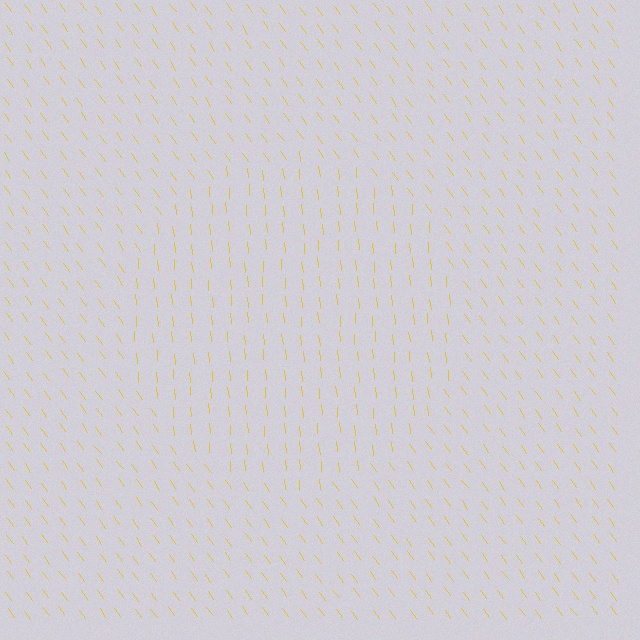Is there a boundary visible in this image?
Yes, there is a texture boundary formed by a change in line orientation.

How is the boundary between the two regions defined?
The boundary is defined purely by a change in line orientation (approximately 31 degrees difference). All lines are the same color and thickness.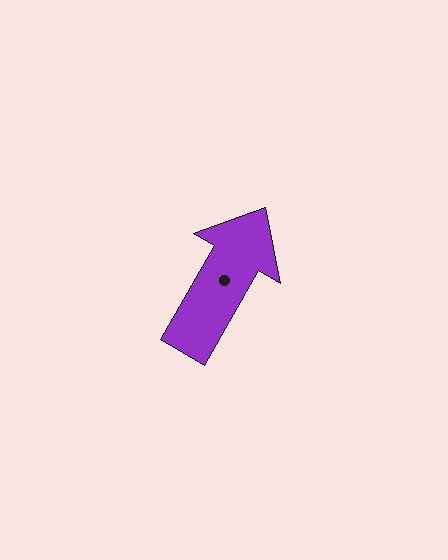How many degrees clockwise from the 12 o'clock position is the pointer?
Approximately 30 degrees.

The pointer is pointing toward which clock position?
Roughly 1 o'clock.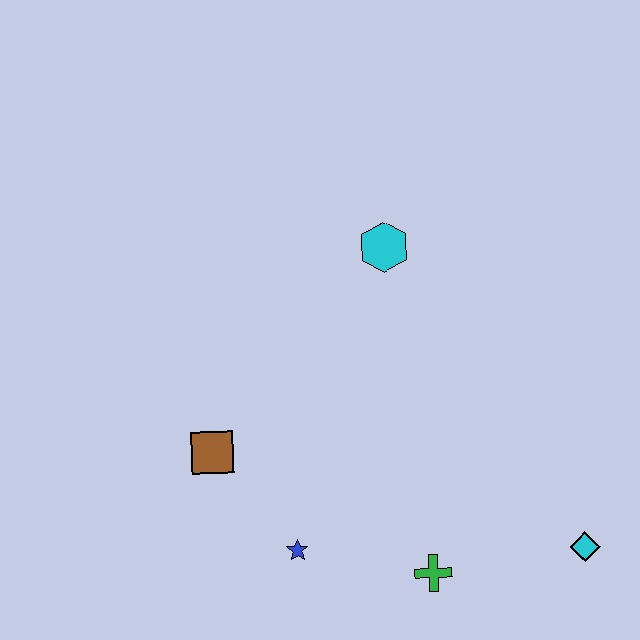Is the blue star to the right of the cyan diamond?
No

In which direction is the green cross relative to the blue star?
The green cross is to the right of the blue star.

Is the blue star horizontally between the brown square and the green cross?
Yes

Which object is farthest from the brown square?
The cyan diamond is farthest from the brown square.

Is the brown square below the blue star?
No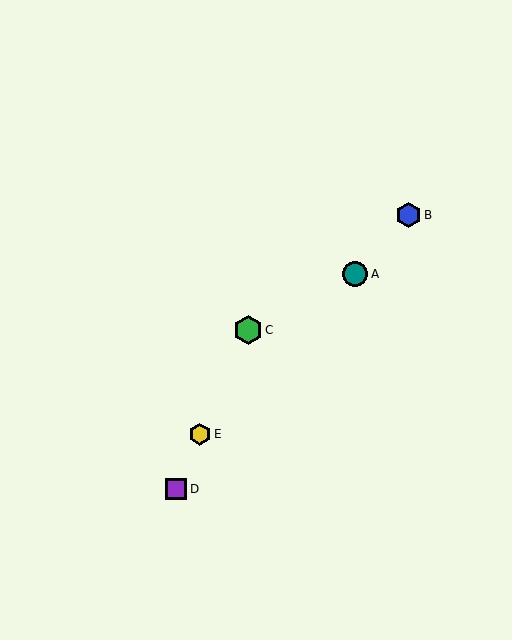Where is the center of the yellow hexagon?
The center of the yellow hexagon is at (200, 434).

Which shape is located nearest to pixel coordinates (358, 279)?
The teal circle (labeled A) at (355, 274) is nearest to that location.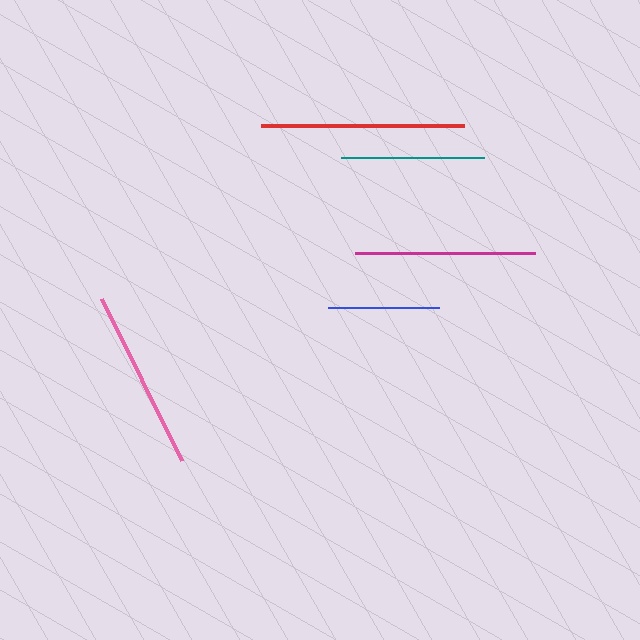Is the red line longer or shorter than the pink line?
The red line is longer than the pink line.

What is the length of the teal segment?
The teal segment is approximately 144 pixels long.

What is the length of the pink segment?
The pink segment is approximately 181 pixels long.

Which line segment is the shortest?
The blue line is the shortest at approximately 111 pixels.